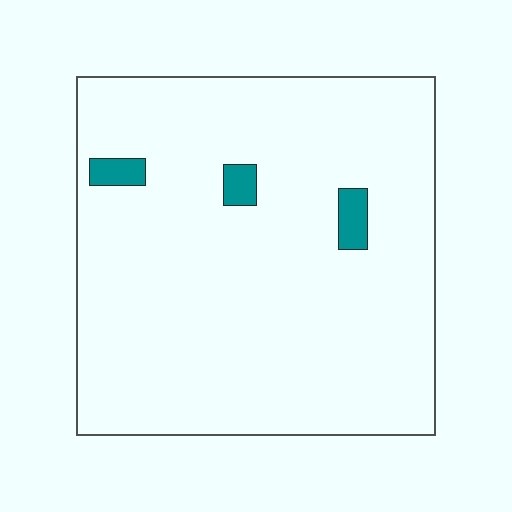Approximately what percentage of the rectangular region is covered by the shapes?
Approximately 5%.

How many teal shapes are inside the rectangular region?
3.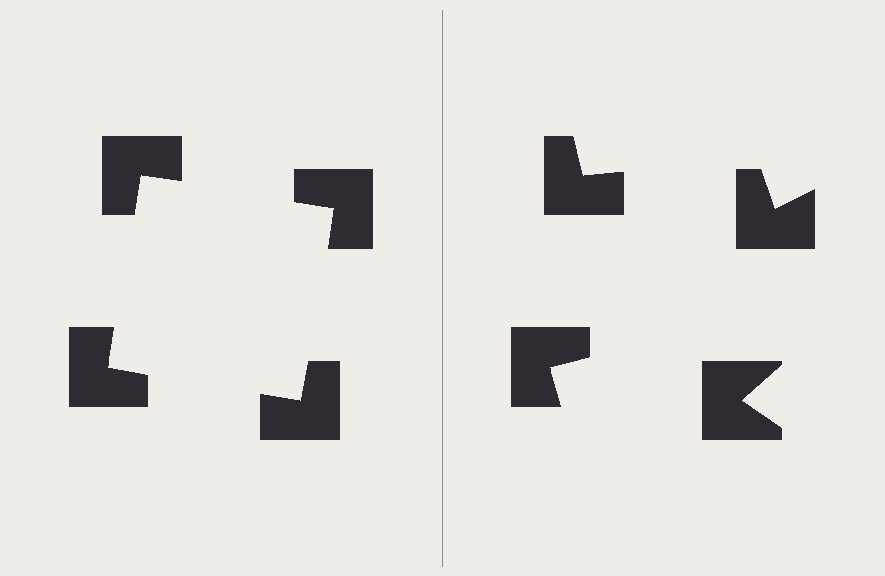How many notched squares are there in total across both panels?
8 — 4 on each side.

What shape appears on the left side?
An illusory square.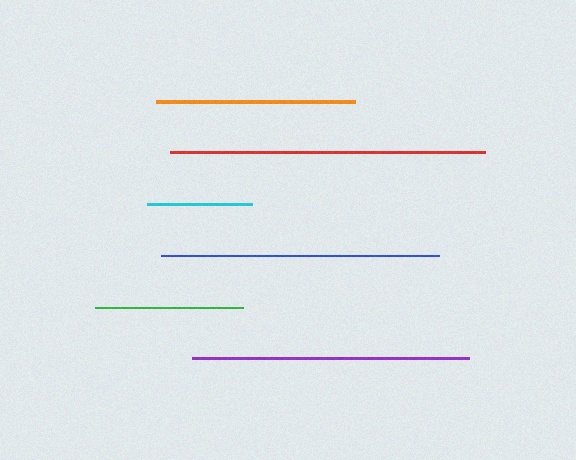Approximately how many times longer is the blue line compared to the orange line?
The blue line is approximately 1.4 times the length of the orange line.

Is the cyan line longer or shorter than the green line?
The green line is longer than the cyan line.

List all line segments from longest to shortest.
From longest to shortest: red, blue, purple, orange, green, cyan.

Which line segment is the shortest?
The cyan line is the shortest at approximately 105 pixels.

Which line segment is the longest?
The red line is the longest at approximately 315 pixels.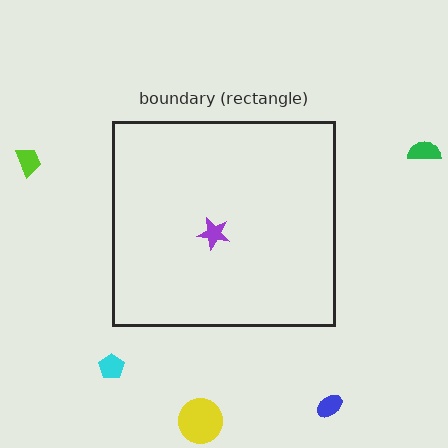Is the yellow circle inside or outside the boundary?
Outside.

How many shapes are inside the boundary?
1 inside, 5 outside.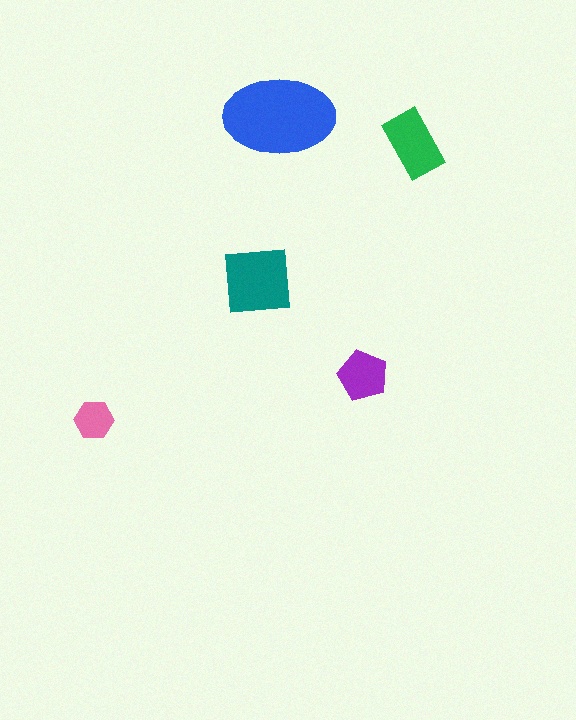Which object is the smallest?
The pink hexagon.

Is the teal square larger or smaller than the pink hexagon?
Larger.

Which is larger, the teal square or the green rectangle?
The teal square.